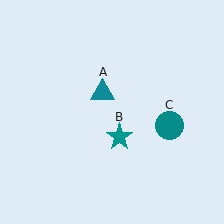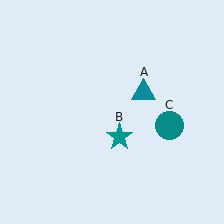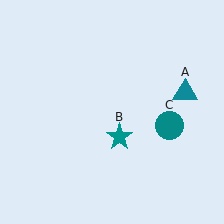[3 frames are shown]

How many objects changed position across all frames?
1 object changed position: teal triangle (object A).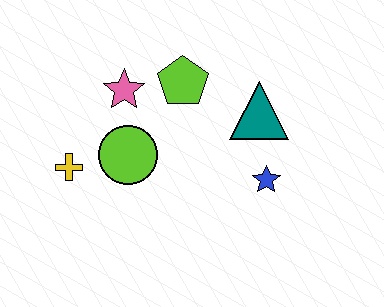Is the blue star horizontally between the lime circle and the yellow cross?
No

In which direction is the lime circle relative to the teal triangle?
The lime circle is to the left of the teal triangle.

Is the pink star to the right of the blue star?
No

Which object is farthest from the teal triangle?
The yellow cross is farthest from the teal triangle.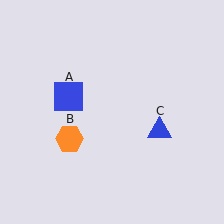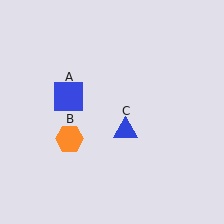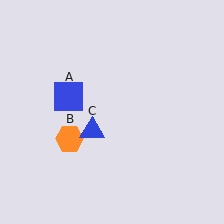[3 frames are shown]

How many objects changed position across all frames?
1 object changed position: blue triangle (object C).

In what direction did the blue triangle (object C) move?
The blue triangle (object C) moved left.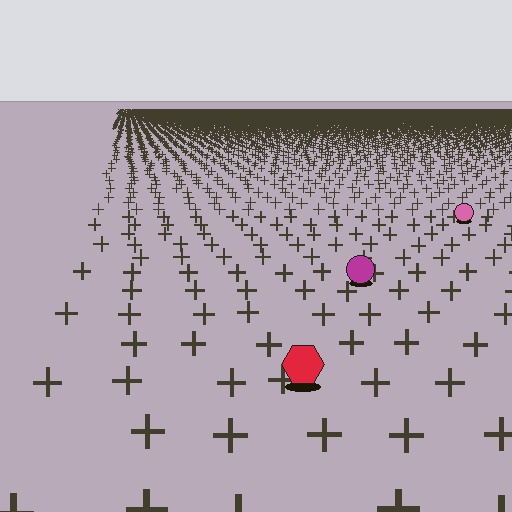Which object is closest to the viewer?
The red hexagon is closest. The texture marks near it are larger and more spread out.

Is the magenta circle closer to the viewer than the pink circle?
Yes. The magenta circle is closer — you can tell from the texture gradient: the ground texture is coarser near it.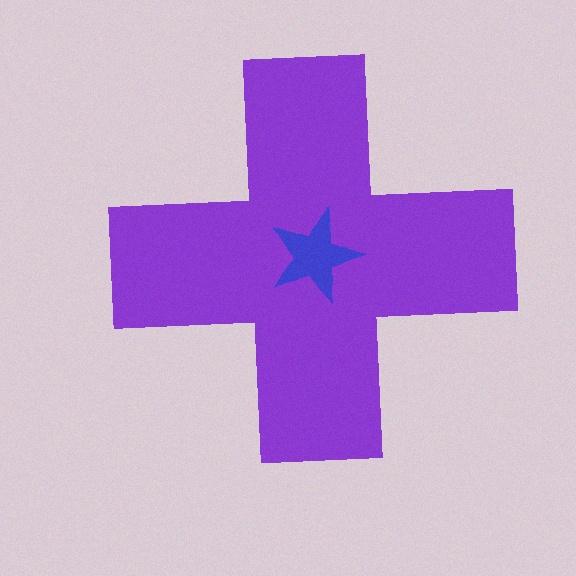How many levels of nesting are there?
2.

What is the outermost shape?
The purple cross.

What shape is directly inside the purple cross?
The blue star.